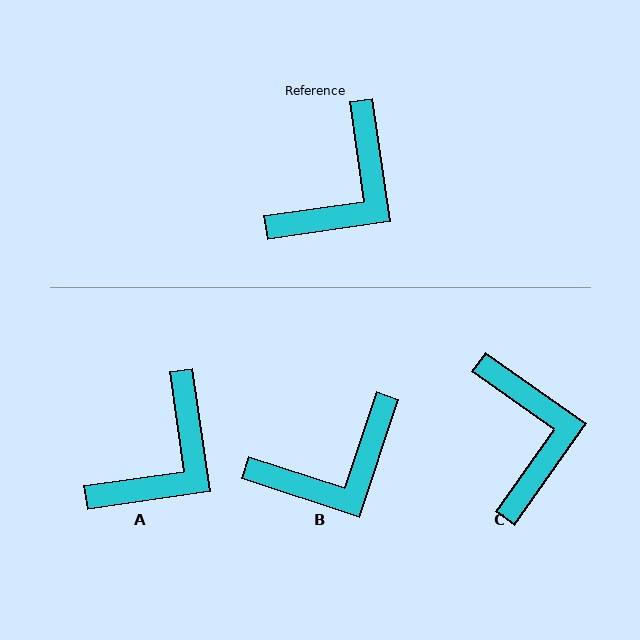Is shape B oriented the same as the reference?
No, it is off by about 26 degrees.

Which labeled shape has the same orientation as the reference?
A.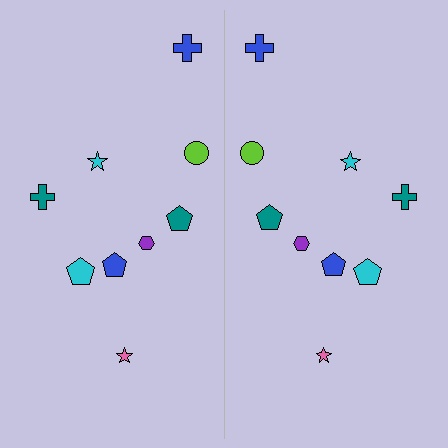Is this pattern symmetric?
Yes, this pattern has bilateral (reflection) symmetry.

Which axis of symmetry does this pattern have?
The pattern has a vertical axis of symmetry running through the center of the image.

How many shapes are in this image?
There are 18 shapes in this image.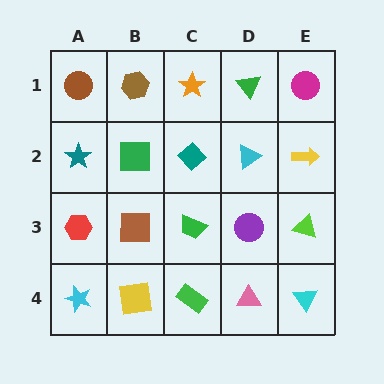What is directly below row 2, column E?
A lime triangle.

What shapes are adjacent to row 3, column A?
A teal star (row 2, column A), a cyan star (row 4, column A), a brown square (row 3, column B).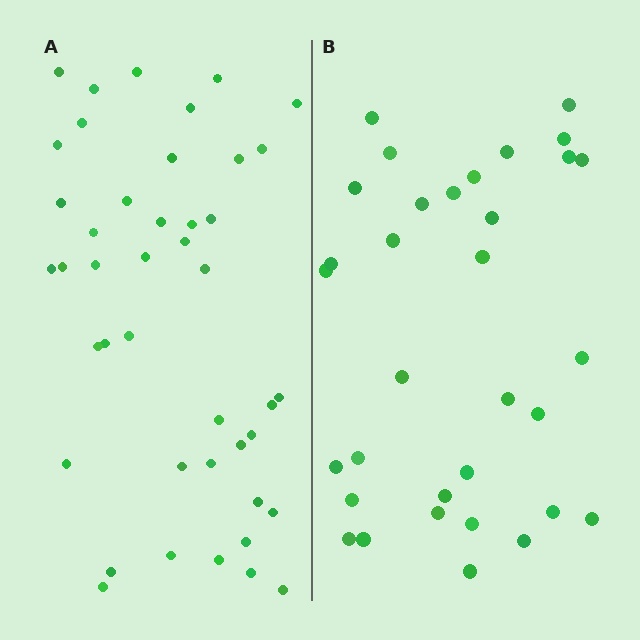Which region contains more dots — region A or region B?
Region A (the left region) has more dots.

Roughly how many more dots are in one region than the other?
Region A has roughly 10 or so more dots than region B.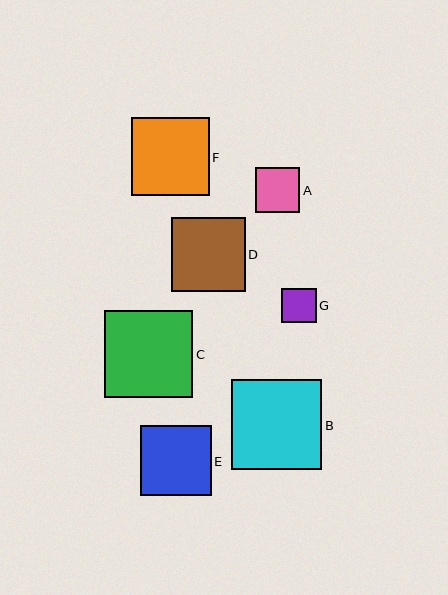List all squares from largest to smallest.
From largest to smallest: B, C, F, D, E, A, G.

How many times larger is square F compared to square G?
Square F is approximately 2.2 times the size of square G.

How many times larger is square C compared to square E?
Square C is approximately 1.2 times the size of square E.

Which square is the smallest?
Square G is the smallest with a size of approximately 35 pixels.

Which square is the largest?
Square B is the largest with a size of approximately 90 pixels.